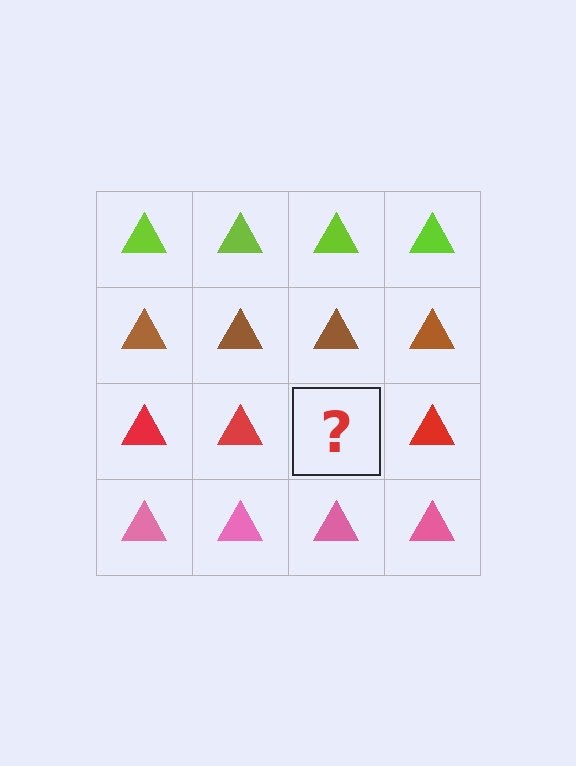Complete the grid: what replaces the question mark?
The question mark should be replaced with a red triangle.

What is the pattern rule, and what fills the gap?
The rule is that each row has a consistent color. The gap should be filled with a red triangle.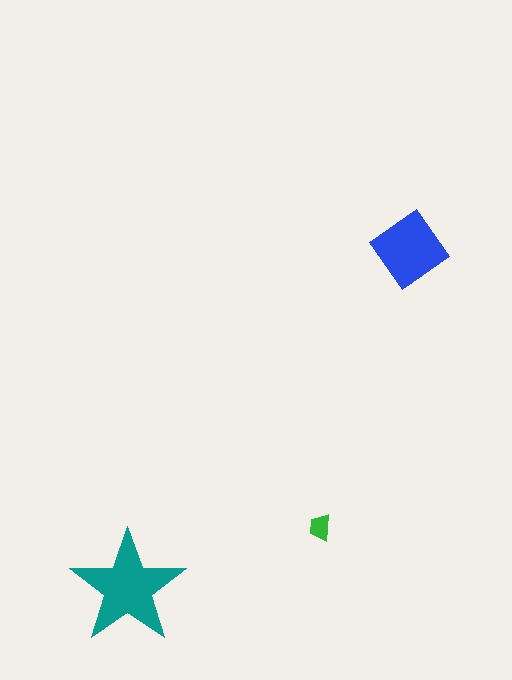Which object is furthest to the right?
The blue diamond is rightmost.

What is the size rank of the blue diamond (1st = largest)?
2nd.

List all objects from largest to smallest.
The teal star, the blue diamond, the green trapezoid.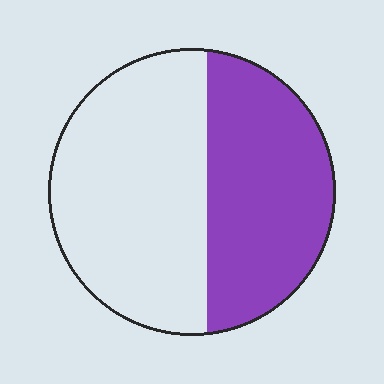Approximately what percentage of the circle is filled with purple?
Approximately 45%.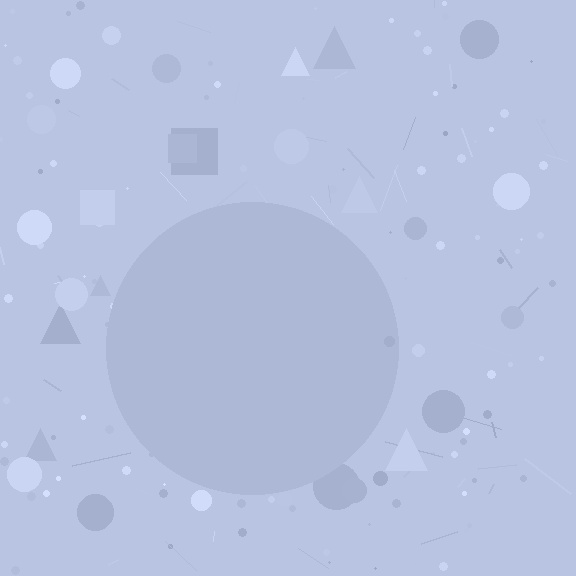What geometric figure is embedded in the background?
A circle is embedded in the background.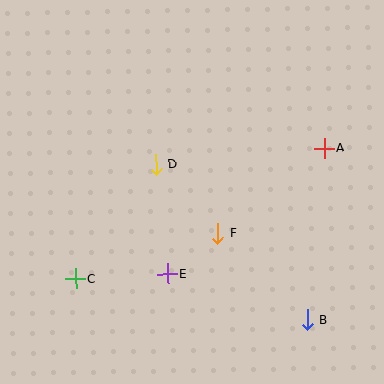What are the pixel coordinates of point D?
Point D is at (156, 164).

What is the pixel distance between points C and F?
The distance between C and F is 149 pixels.